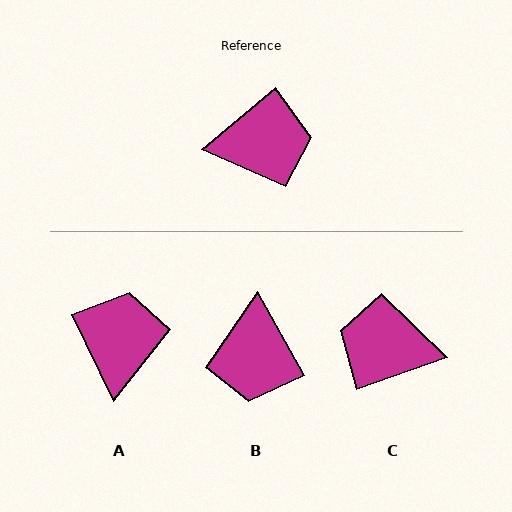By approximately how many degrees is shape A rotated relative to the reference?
Approximately 75 degrees counter-clockwise.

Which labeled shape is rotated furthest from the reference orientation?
C, about 160 degrees away.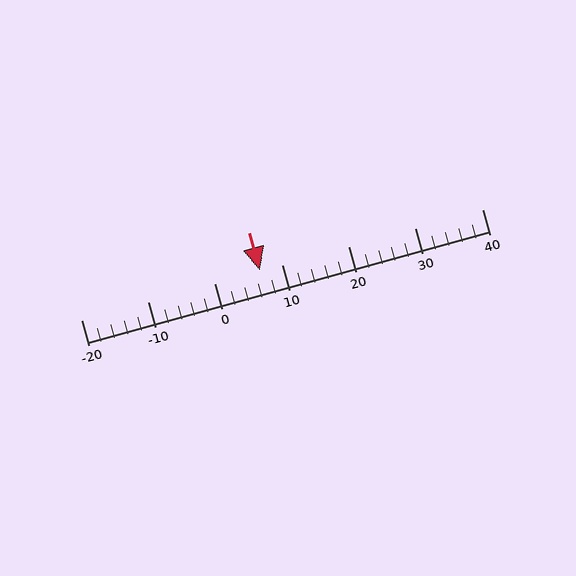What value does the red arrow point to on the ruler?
The red arrow points to approximately 7.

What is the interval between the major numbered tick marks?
The major tick marks are spaced 10 units apart.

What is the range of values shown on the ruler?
The ruler shows values from -20 to 40.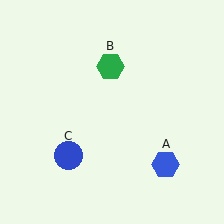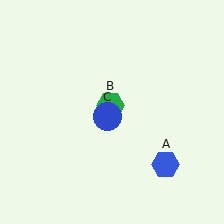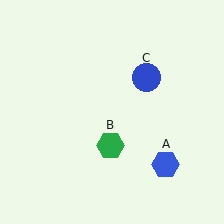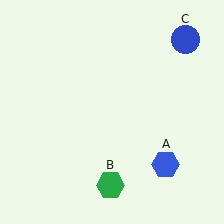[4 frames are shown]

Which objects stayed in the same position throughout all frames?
Blue hexagon (object A) remained stationary.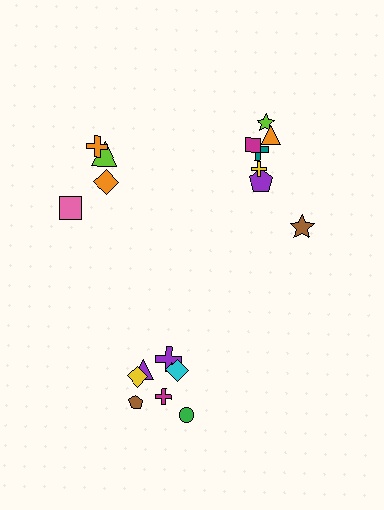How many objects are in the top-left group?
There are 4 objects.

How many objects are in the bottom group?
There are 7 objects.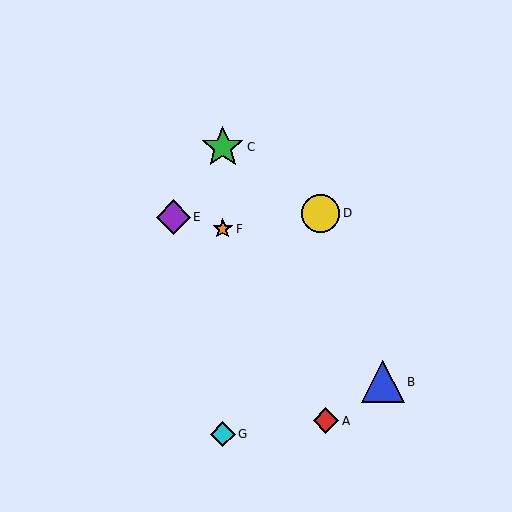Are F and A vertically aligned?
No, F is at x≈223 and A is at x≈326.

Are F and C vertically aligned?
Yes, both are at x≈223.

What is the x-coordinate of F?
Object F is at x≈223.